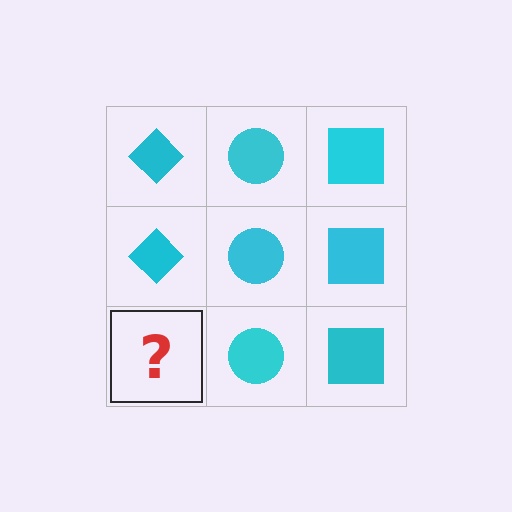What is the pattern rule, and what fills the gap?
The rule is that each column has a consistent shape. The gap should be filled with a cyan diamond.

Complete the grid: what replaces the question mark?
The question mark should be replaced with a cyan diamond.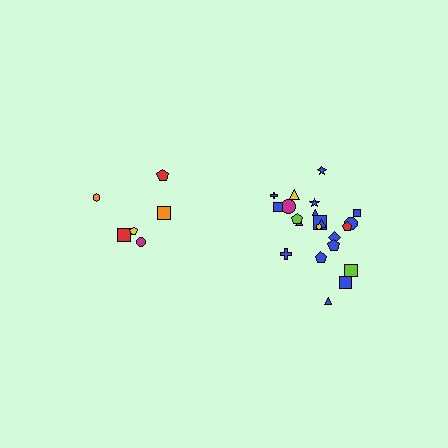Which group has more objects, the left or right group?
The right group.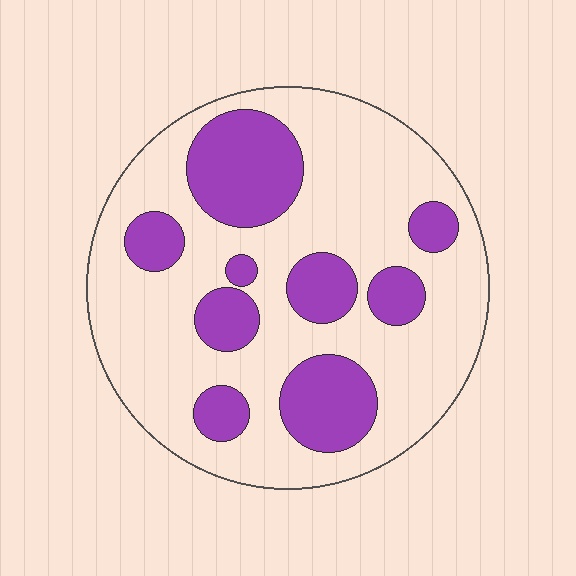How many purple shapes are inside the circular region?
9.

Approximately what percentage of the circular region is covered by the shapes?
Approximately 30%.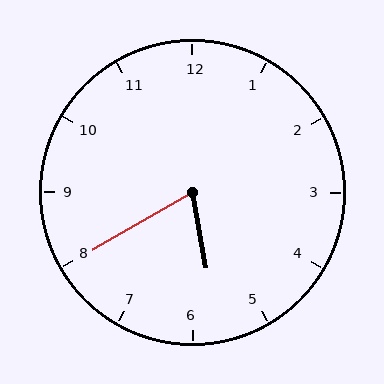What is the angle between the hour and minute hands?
Approximately 70 degrees.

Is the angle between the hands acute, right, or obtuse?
It is acute.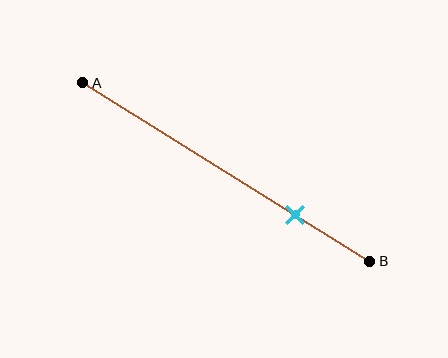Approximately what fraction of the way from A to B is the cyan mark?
The cyan mark is approximately 75% of the way from A to B.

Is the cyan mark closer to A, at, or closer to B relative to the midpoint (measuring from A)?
The cyan mark is closer to point B than the midpoint of segment AB.